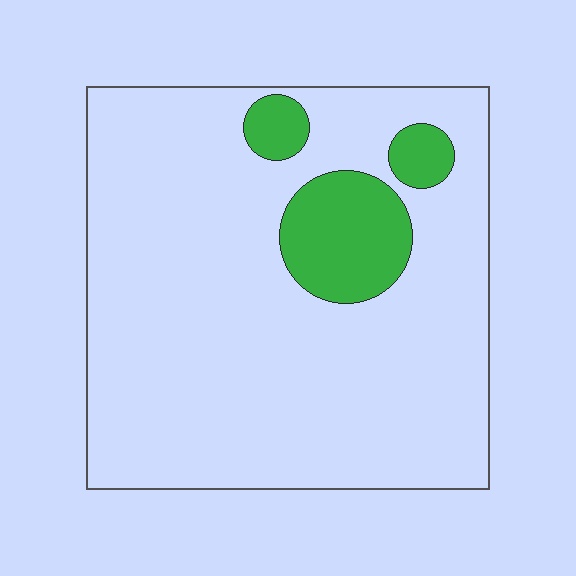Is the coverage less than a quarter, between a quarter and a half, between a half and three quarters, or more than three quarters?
Less than a quarter.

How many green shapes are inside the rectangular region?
3.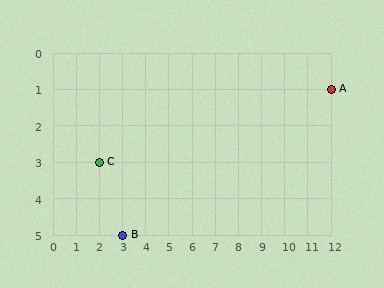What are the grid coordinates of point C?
Point C is at grid coordinates (2, 3).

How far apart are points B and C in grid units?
Points B and C are 1 column and 2 rows apart (about 2.2 grid units diagonally).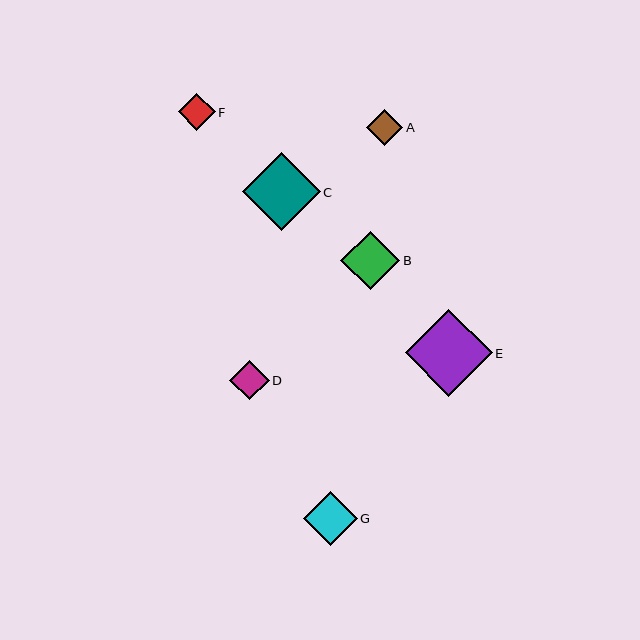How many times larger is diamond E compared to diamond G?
Diamond E is approximately 1.6 times the size of diamond G.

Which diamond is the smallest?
Diamond A is the smallest with a size of approximately 36 pixels.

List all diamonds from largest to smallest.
From largest to smallest: E, C, B, G, D, F, A.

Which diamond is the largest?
Diamond E is the largest with a size of approximately 87 pixels.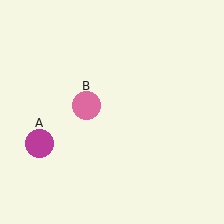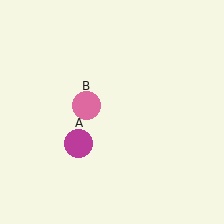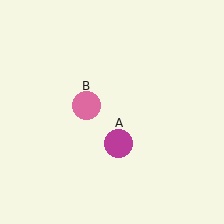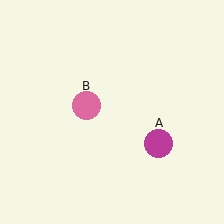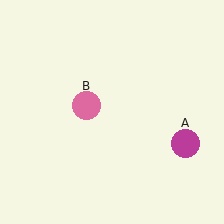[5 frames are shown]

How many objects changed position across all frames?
1 object changed position: magenta circle (object A).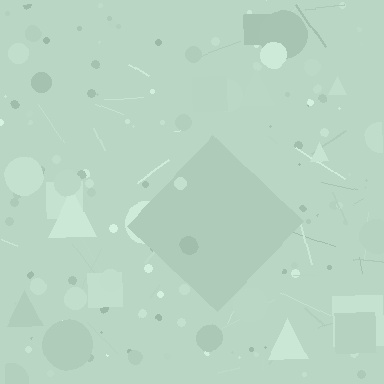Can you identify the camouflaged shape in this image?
The camouflaged shape is a diamond.